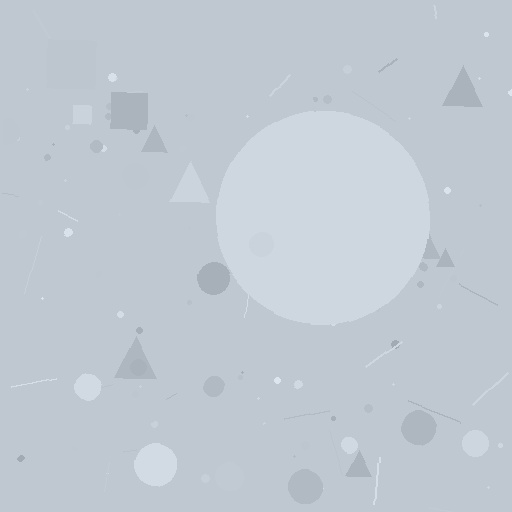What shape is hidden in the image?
A circle is hidden in the image.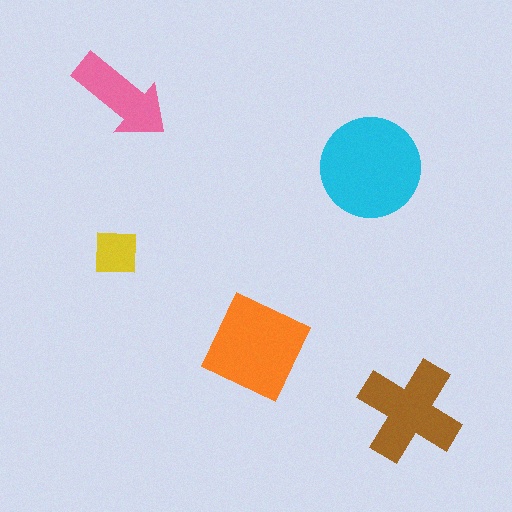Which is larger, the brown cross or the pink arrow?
The brown cross.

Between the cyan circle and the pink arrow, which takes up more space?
The cyan circle.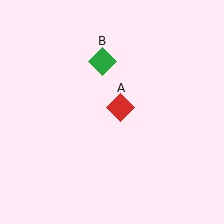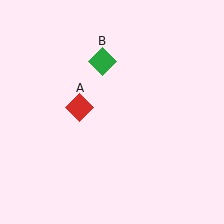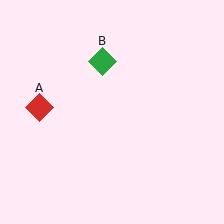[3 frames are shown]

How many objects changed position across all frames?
1 object changed position: red diamond (object A).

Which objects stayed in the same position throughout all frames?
Green diamond (object B) remained stationary.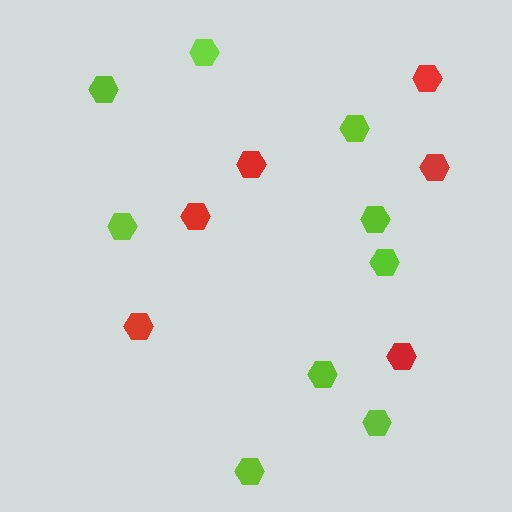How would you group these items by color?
There are 2 groups: one group of red hexagons (6) and one group of lime hexagons (9).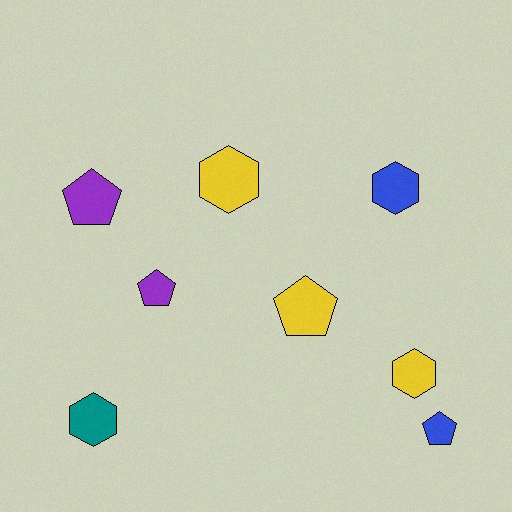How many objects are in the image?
There are 8 objects.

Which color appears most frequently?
Yellow, with 3 objects.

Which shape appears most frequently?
Hexagon, with 4 objects.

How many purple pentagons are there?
There are 2 purple pentagons.